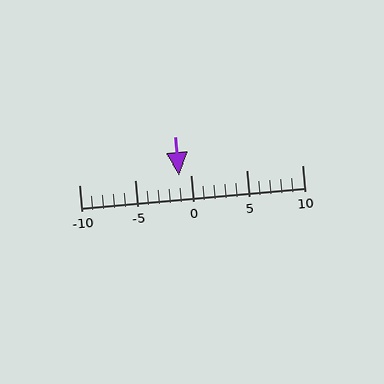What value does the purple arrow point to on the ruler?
The purple arrow points to approximately -1.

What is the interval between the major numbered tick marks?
The major tick marks are spaced 5 units apart.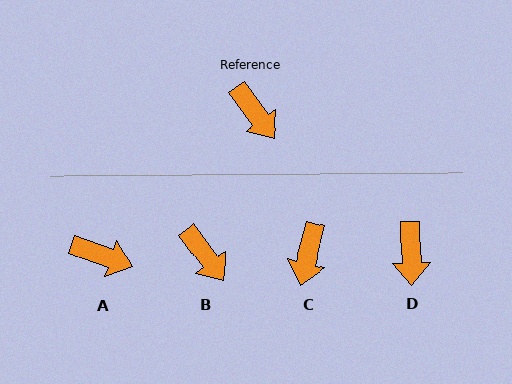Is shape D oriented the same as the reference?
No, it is off by about 35 degrees.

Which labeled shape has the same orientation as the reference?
B.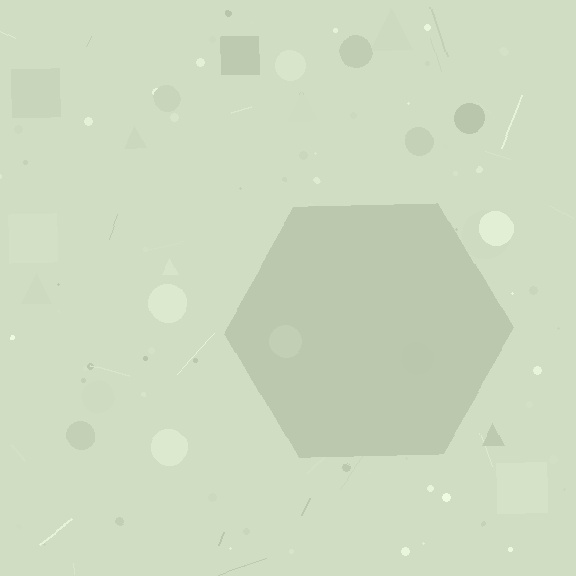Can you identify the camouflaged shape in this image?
The camouflaged shape is a hexagon.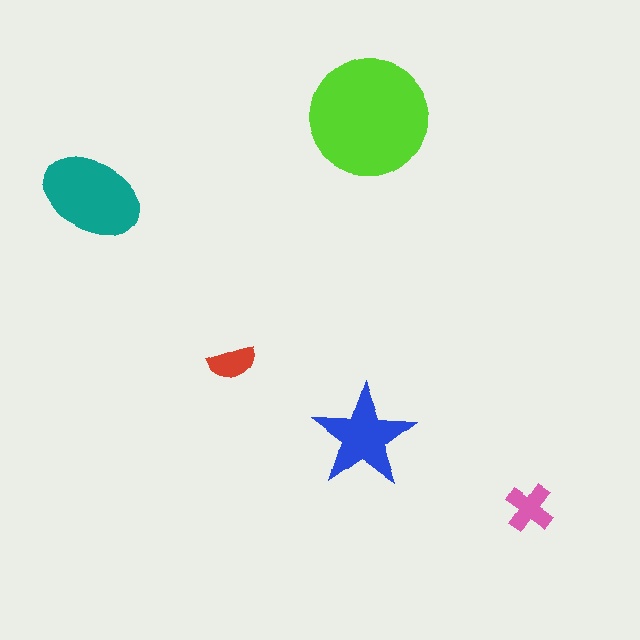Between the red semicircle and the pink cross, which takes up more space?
The pink cross.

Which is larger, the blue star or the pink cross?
The blue star.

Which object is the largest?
The lime circle.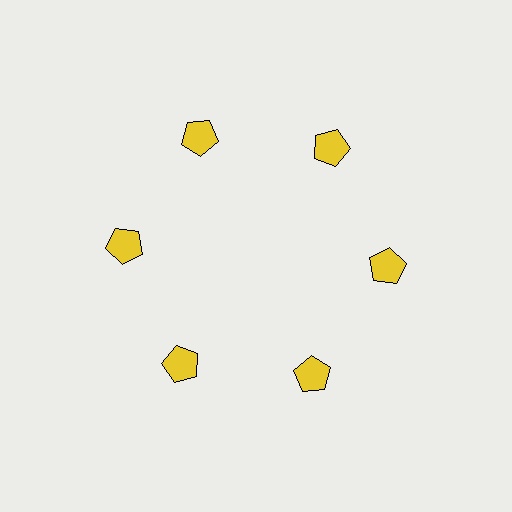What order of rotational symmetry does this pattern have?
This pattern has 6-fold rotational symmetry.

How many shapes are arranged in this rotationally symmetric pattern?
There are 6 shapes, arranged in 6 groups of 1.